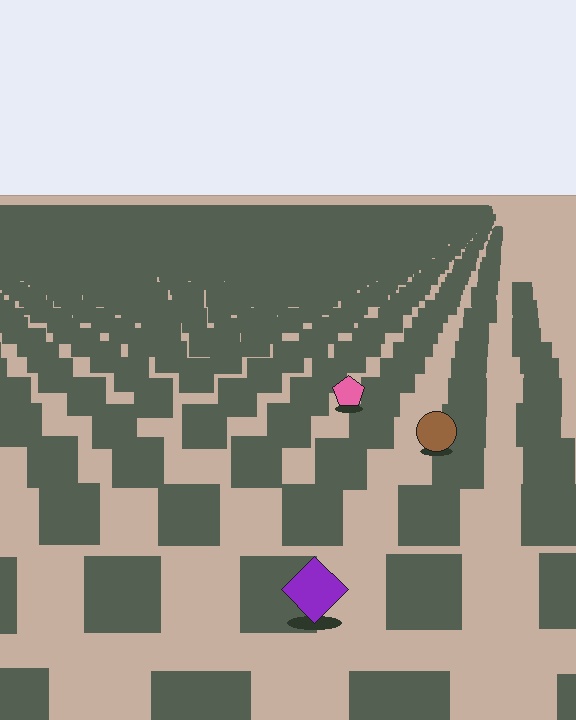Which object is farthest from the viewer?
The pink pentagon is farthest from the viewer. It appears smaller and the ground texture around it is denser.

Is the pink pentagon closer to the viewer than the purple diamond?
No. The purple diamond is closer — you can tell from the texture gradient: the ground texture is coarser near it.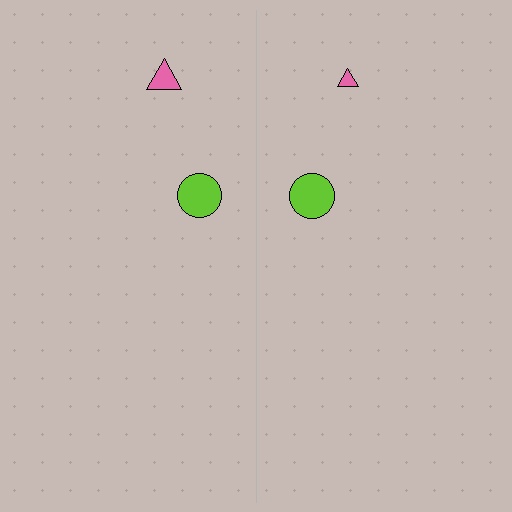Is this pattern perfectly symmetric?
No, the pattern is not perfectly symmetric. The pink triangle on the right side has a different size than its mirror counterpart.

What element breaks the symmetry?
The pink triangle on the right side has a different size than its mirror counterpart.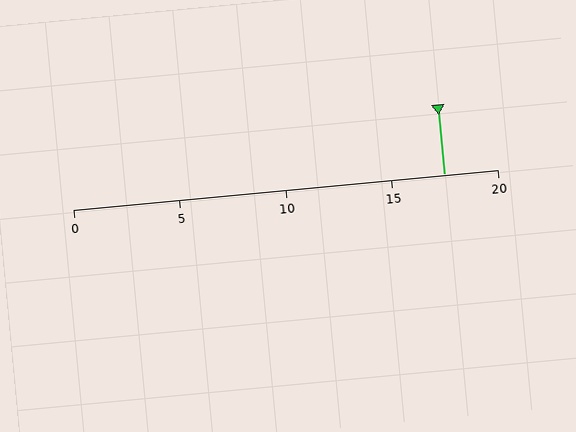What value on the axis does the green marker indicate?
The marker indicates approximately 17.5.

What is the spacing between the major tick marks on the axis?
The major ticks are spaced 5 apart.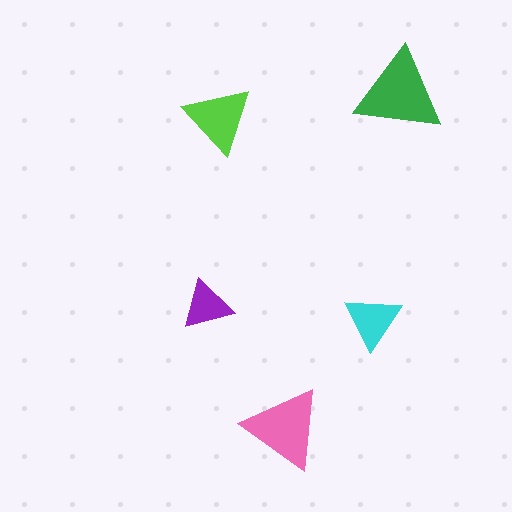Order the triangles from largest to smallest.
the green one, the pink one, the lime one, the cyan one, the purple one.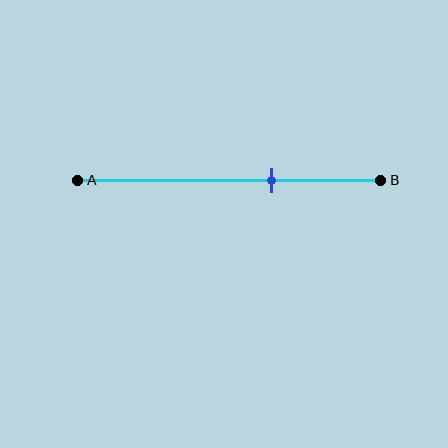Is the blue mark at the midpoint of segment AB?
No, the mark is at about 65% from A, not at the 50% midpoint.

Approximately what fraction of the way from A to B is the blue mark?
The blue mark is approximately 65% of the way from A to B.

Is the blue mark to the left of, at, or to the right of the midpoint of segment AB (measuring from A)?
The blue mark is to the right of the midpoint of segment AB.